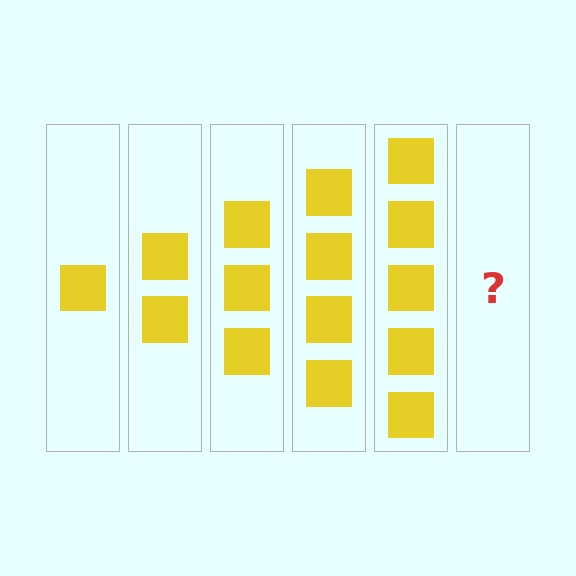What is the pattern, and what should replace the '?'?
The pattern is that each step adds one more square. The '?' should be 6 squares.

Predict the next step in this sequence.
The next step is 6 squares.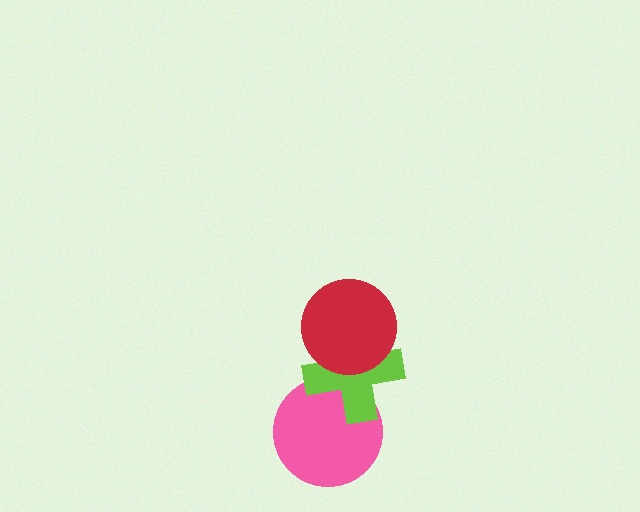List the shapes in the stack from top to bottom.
From top to bottom: the red circle, the lime cross, the pink circle.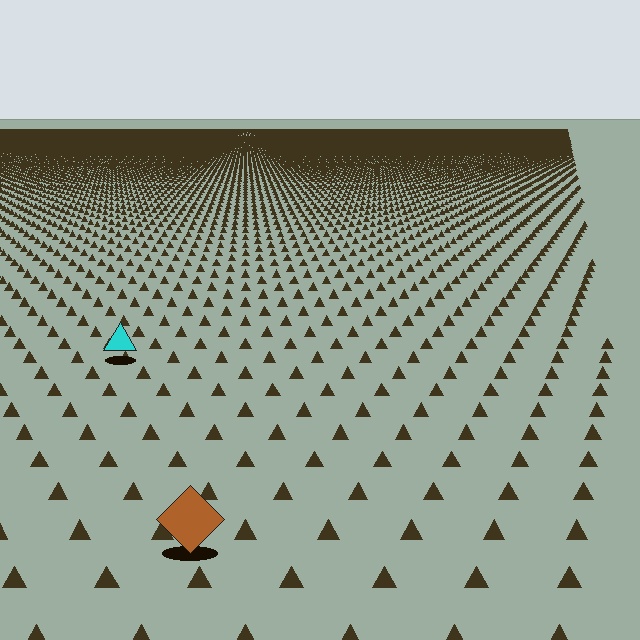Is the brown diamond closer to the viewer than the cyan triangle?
Yes. The brown diamond is closer — you can tell from the texture gradient: the ground texture is coarser near it.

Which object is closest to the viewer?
The brown diamond is closest. The texture marks near it are larger and more spread out.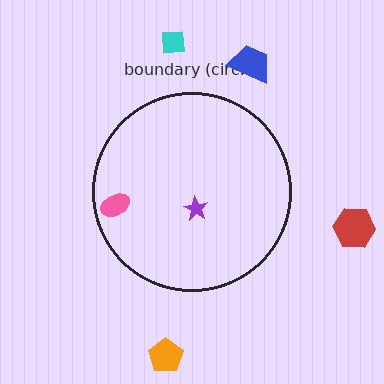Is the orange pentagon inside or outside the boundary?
Outside.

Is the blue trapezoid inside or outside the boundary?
Outside.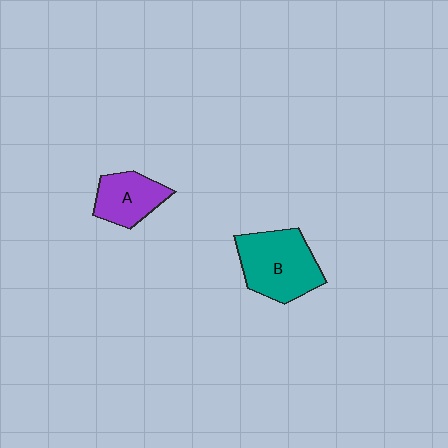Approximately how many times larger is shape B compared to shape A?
Approximately 1.5 times.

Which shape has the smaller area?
Shape A (purple).